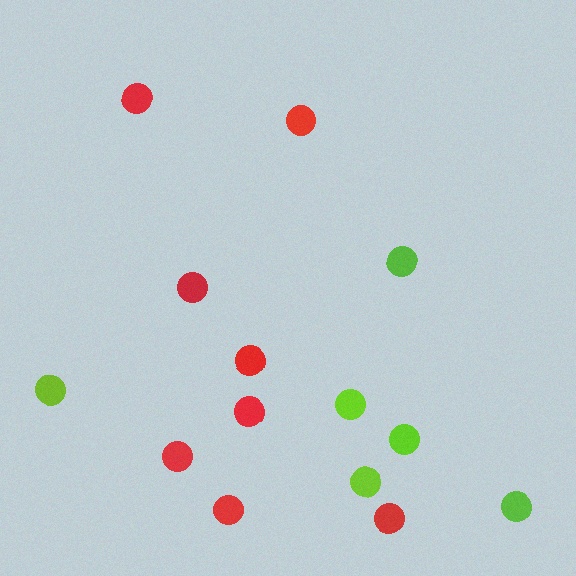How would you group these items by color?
There are 2 groups: one group of lime circles (6) and one group of red circles (8).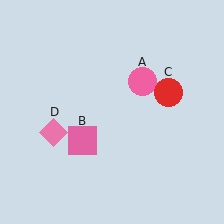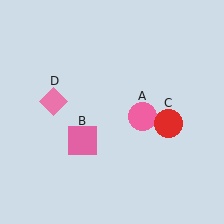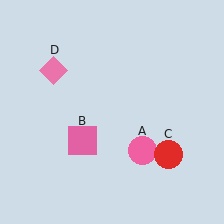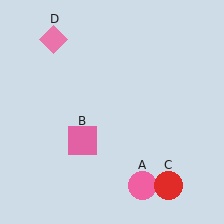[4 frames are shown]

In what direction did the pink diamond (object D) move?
The pink diamond (object D) moved up.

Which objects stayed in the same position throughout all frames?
Pink square (object B) remained stationary.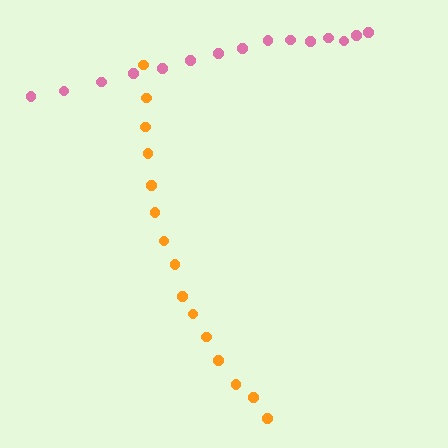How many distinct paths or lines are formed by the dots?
There are 2 distinct paths.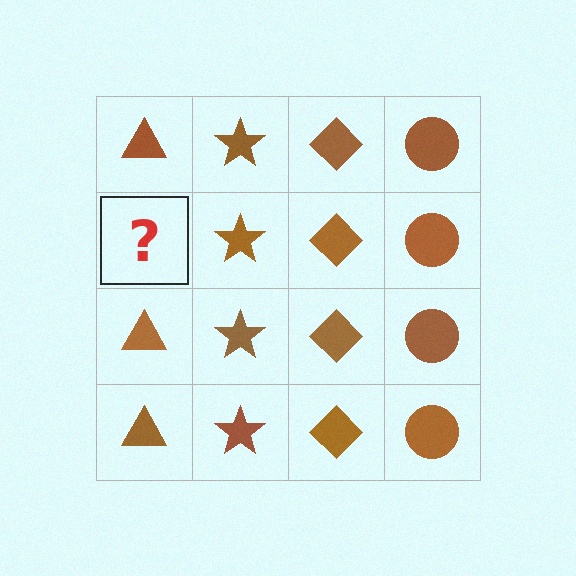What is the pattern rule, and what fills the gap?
The rule is that each column has a consistent shape. The gap should be filled with a brown triangle.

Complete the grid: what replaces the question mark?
The question mark should be replaced with a brown triangle.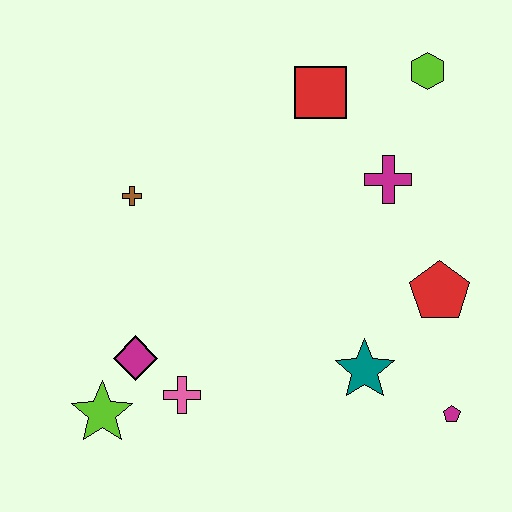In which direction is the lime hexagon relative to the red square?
The lime hexagon is to the right of the red square.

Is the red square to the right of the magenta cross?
No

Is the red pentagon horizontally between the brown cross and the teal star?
No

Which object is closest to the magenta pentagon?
The teal star is closest to the magenta pentagon.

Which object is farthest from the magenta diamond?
The lime hexagon is farthest from the magenta diamond.